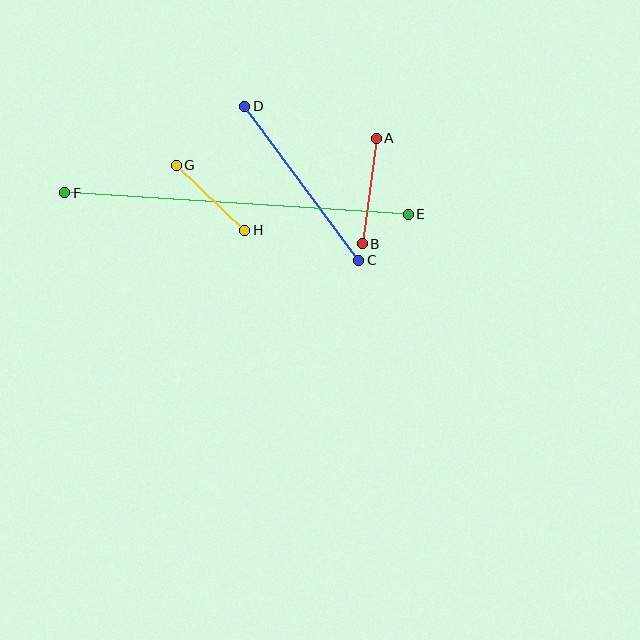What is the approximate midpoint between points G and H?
The midpoint is at approximately (210, 198) pixels.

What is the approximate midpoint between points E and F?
The midpoint is at approximately (236, 203) pixels.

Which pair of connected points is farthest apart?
Points E and F are farthest apart.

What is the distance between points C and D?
The distance is approximately 192 pixels.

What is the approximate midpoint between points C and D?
The midpoint is at approximately (302, 183) pixels.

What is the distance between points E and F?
The distance is approximately 344 pixels.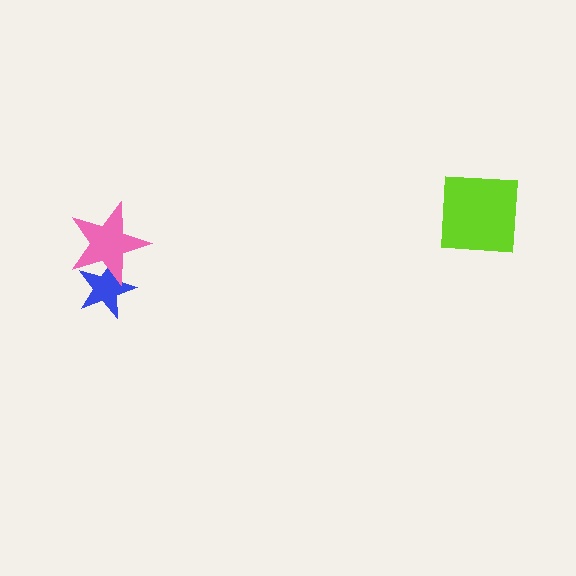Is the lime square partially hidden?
No, no other shape covers it.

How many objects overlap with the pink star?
1 object overlaps with the pink star.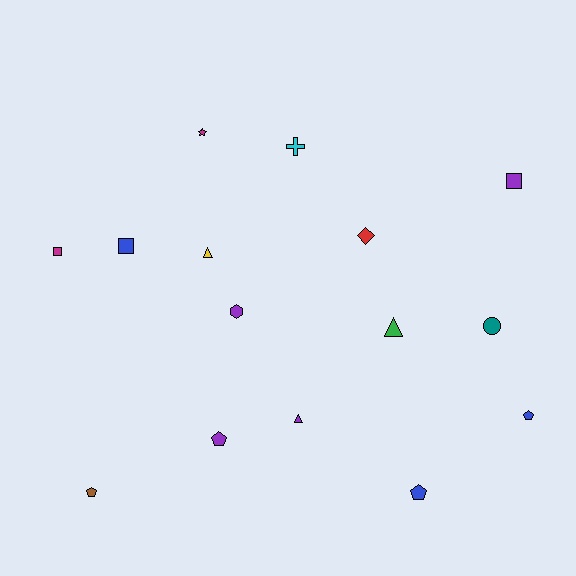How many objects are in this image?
There are 15 objects.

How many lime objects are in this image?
There are no lime objects.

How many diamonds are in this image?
There is 1 diamond.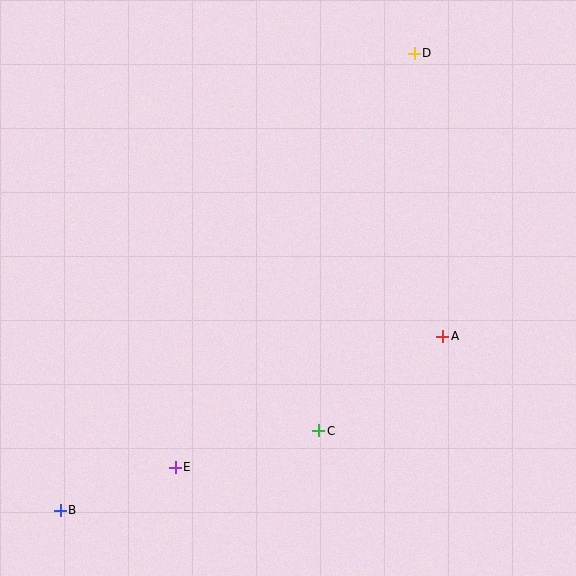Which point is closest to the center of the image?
Point C at (319, 431) is closest to the center.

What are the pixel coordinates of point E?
Point E is at (175, 467).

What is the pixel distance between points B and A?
The distance between B and A is 420 pixels.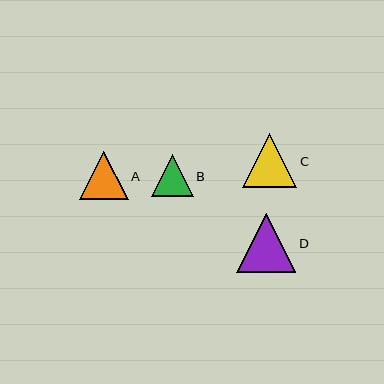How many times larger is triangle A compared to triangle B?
Triangle A is approximately 1.2 times the size of triangle B.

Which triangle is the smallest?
Triangle B is the smallest with a size of approximately 42 pixels.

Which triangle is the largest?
Triangle D is the largest with a size of approximately 59 pixels.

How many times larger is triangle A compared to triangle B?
Triangle A is approximately 1.2 times the size of triangle B.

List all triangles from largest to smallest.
From largest to smallest: D, C, A, B.